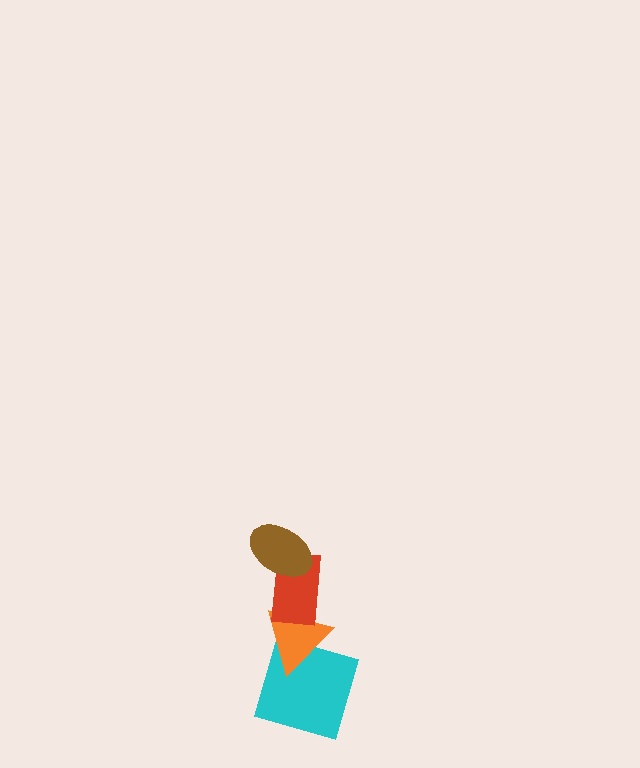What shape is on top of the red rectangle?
The brown ellipse is on top of the red rectangle.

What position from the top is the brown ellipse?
The brown ellipse is 1st from the top.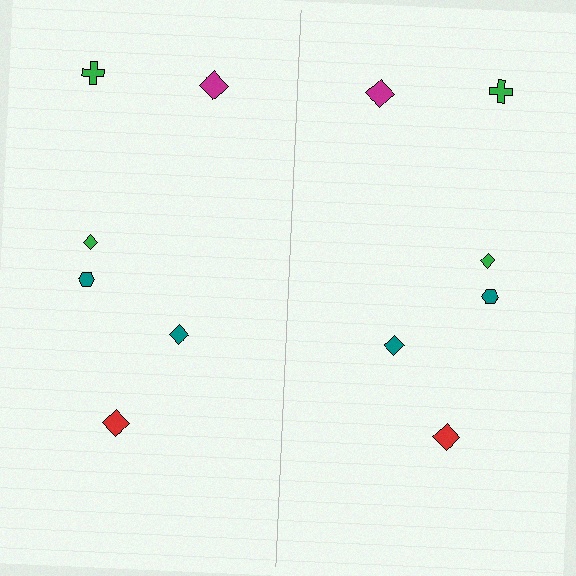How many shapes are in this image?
There are 12 shapes in this image.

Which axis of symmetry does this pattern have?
The pattern has a vertical axis of symmetry running through the center of the image.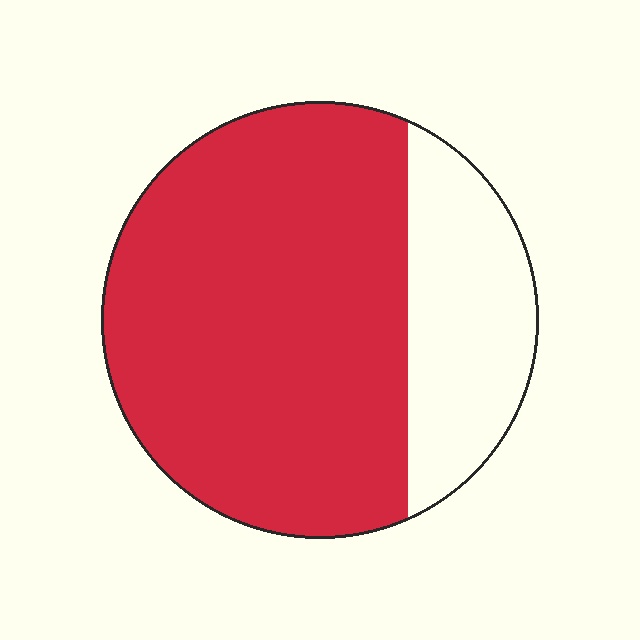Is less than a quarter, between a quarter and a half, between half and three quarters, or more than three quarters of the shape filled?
Between half and three quarters.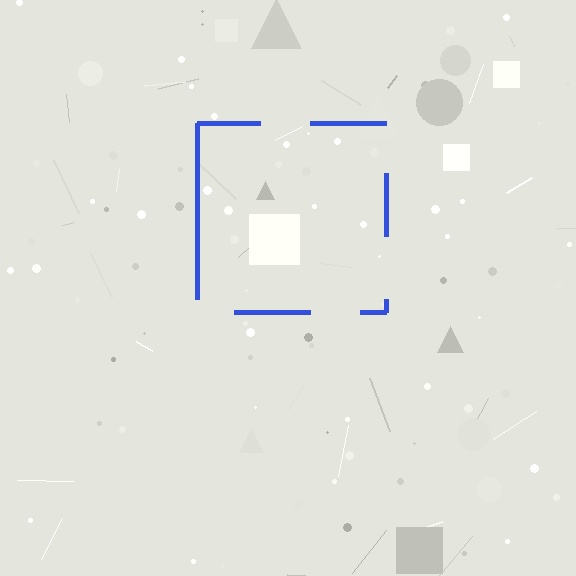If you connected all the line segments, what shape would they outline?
They would outline a square.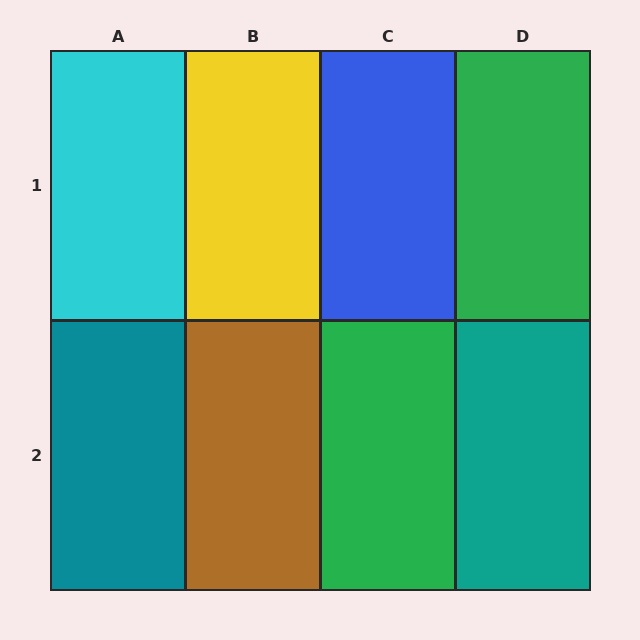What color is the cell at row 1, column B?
Yellow.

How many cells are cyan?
1 cell is cyan.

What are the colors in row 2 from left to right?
Teal, brown, green, teal.